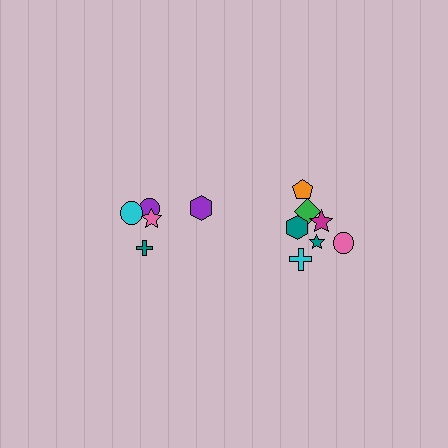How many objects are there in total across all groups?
There are 12 objects.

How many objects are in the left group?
There are 5 objects.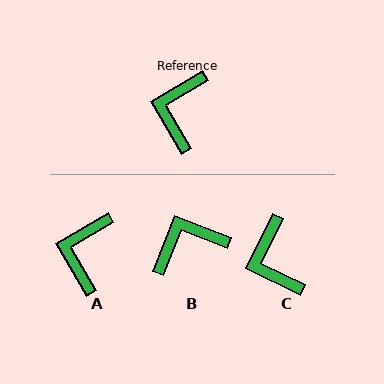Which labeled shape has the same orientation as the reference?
A.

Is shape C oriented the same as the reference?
No, it is off by about 33 degrees.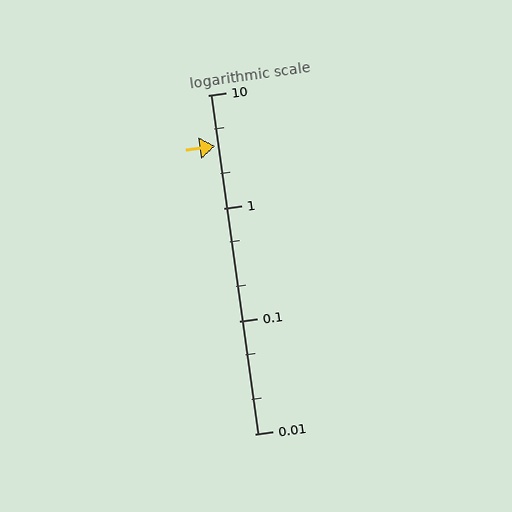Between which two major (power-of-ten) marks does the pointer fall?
The pointer is between 1 and 10.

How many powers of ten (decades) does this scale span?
The scale spans 3 decades, from 0.01 to 10.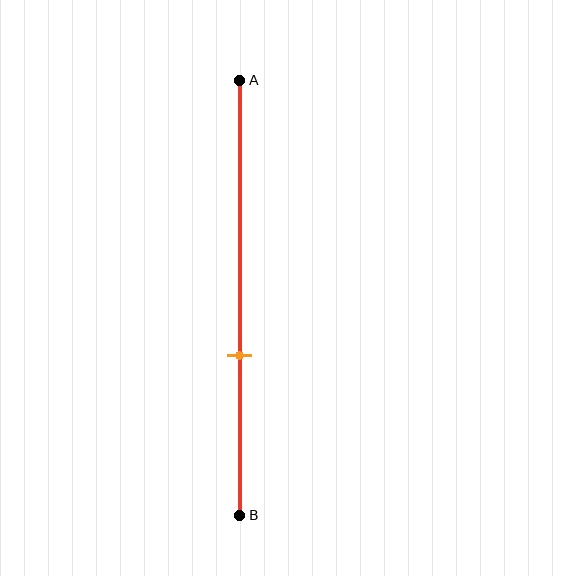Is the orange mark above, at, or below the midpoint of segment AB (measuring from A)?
The orange mark is below the midpoint of segment AB.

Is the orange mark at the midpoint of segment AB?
No, the mark is at about 65% from A, not at the 50% midpoint.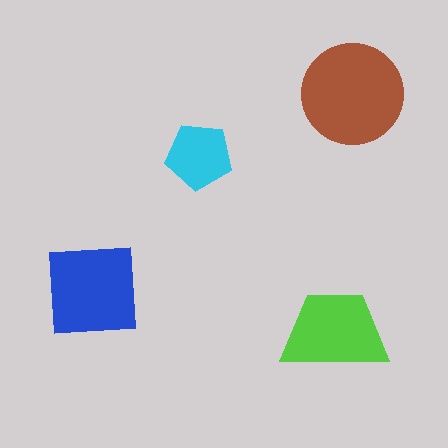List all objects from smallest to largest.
The cyan pentagon, the lime trapezoid, the blue square, the brown circle.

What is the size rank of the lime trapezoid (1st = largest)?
3rd.